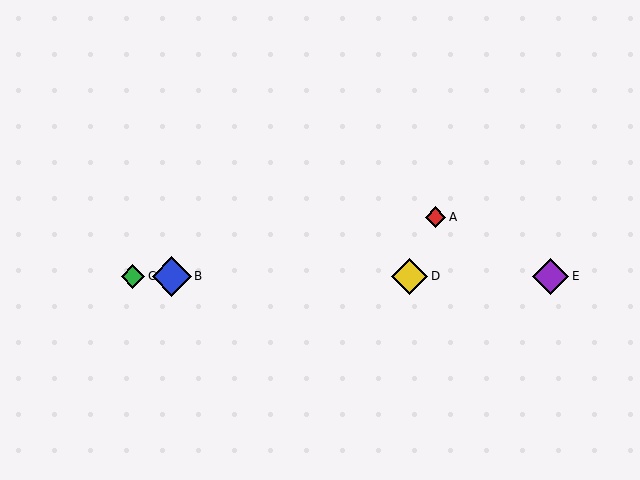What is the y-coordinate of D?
Object D is at y≈276.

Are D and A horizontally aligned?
No, D is at y≈276 and A is at y≈217.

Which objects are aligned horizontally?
Objects B, C, D, E are aligned horizontally.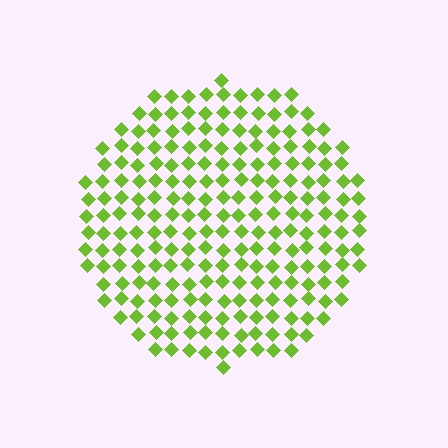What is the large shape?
The large shape is a circle.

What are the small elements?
The small elements are diamonds.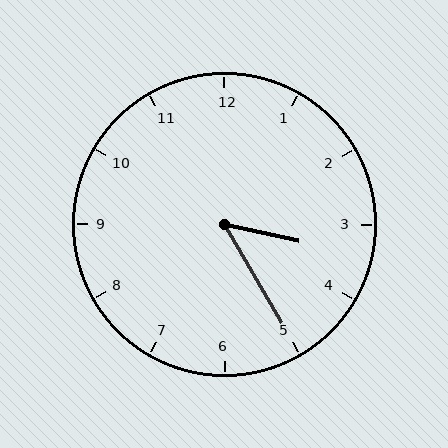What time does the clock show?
3:25.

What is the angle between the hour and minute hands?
Approximately 48 degrees.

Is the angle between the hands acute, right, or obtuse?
It is acute.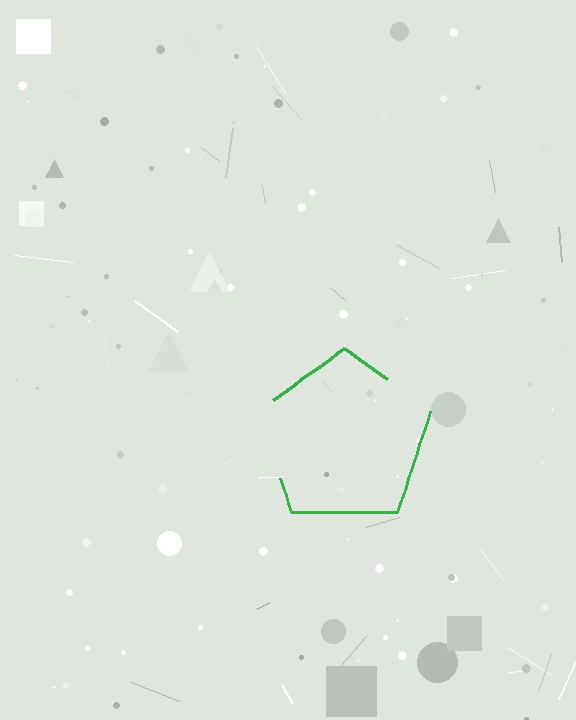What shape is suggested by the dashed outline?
The dashed outline suggests a pentagon.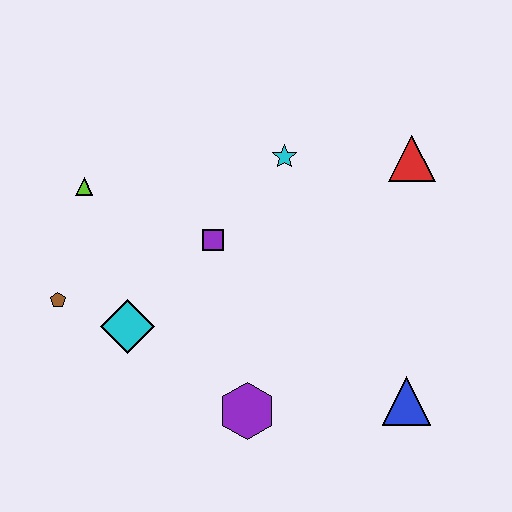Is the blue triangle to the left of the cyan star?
No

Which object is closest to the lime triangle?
The brown pentagon is closest to the lime triangle.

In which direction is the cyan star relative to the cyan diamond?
The cyan star is above the cyan diamond.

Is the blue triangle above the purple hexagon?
Yes